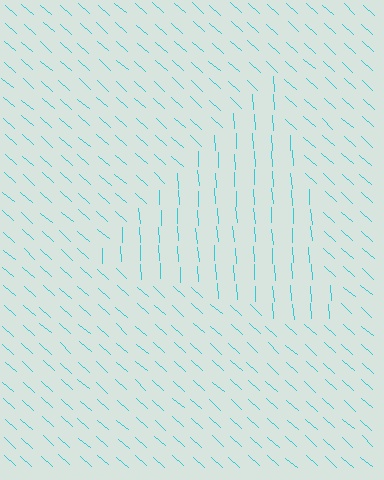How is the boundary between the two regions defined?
The boundary is defined purely by a change in line orientation (approximately 45 degrees difference). All lines are the same color and thickness.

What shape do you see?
I see a triangle.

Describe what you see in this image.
The image is filled with small cyan line segments. A triangle region in the image has lines oriented differently from the surrounding lines, creating a visible texture boundary.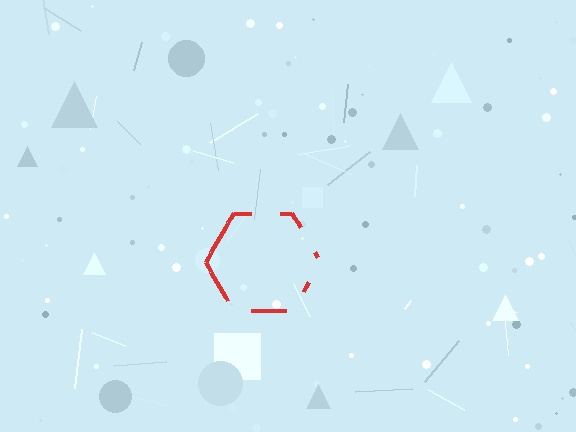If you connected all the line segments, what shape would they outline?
They would outline a hexagon.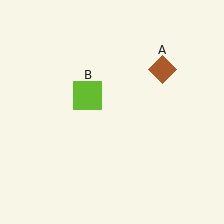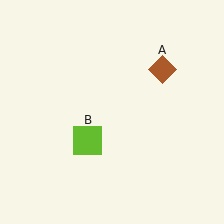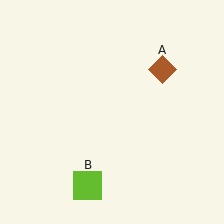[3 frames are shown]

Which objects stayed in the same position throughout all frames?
Brown diamond (object A) remained stationary.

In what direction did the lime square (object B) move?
The lime square (object B) moved down.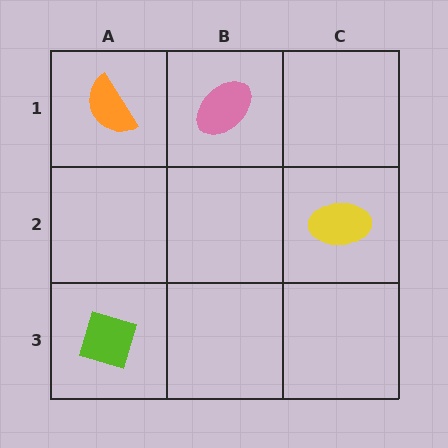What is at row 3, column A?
A lime diamond.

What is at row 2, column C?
A yellow ellipse.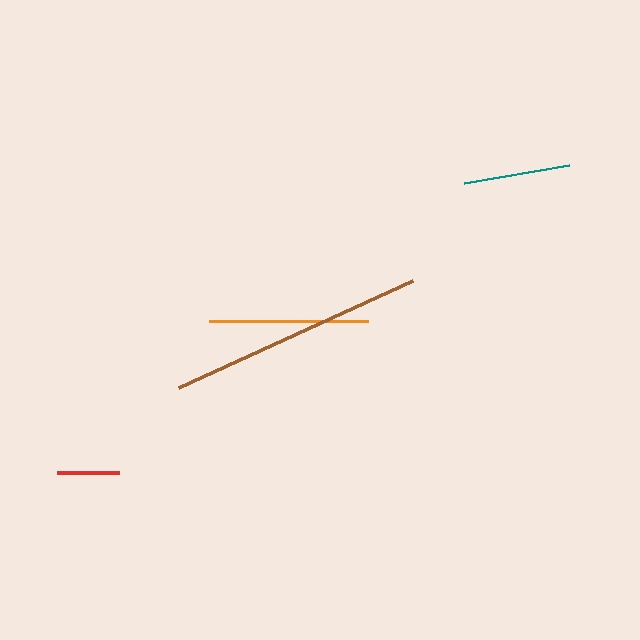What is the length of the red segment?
The red segment is approximately 62 pixels long.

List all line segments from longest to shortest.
From longest to shortest: brown, orange, teal, red.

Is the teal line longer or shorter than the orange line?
The orange line is longer than the teal line.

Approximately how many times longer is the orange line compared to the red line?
The orange line is approximately 2.6 times the length of the red line.